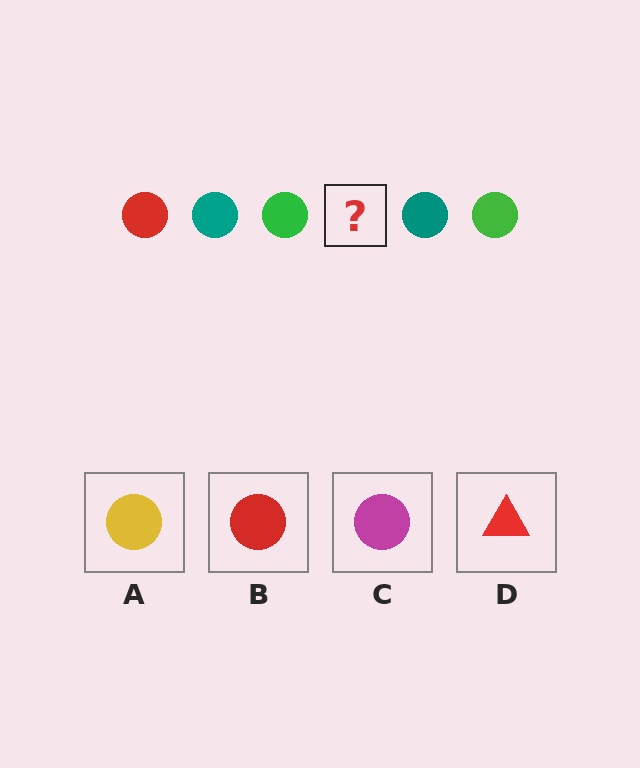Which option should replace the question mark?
Option B.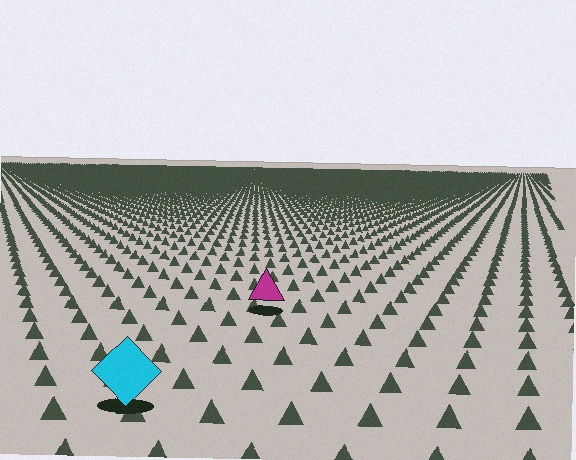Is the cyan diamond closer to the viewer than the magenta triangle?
Yes. The cyan diamond is closer — you can tell from the texture gradient: the ground texture is coarser near it.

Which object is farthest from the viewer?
The magenta triangle is farthest from the viewer. It appears smaller and the ground texture around it is denser.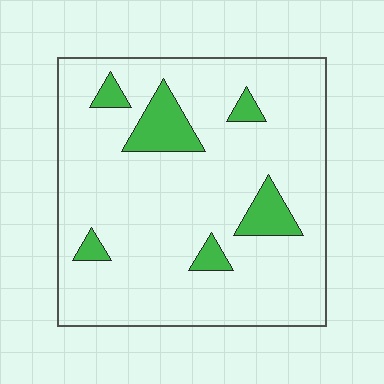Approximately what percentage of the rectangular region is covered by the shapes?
Approximately 10%.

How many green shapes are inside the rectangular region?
6.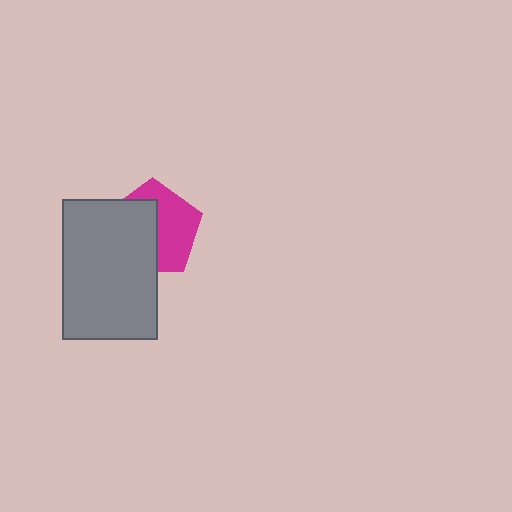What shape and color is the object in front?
The object in front is a gray rectangle.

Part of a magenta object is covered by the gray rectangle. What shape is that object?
It is a pentagon.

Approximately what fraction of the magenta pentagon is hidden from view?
Roughly 50% of the magenta pentagon is hidden behind the gray rectangle.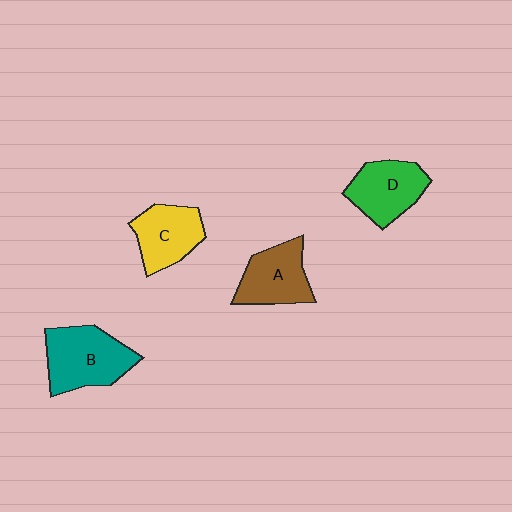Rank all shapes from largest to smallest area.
From largest to smallest: B (teal), D (green), A (brown), C (yellow).